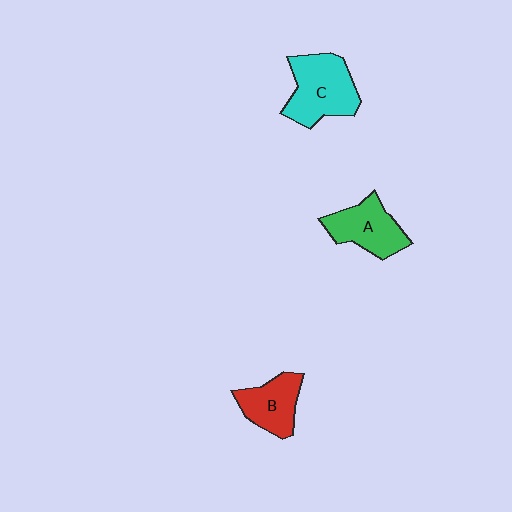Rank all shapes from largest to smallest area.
From largest to smallest: C (cyan), A (green), B (red).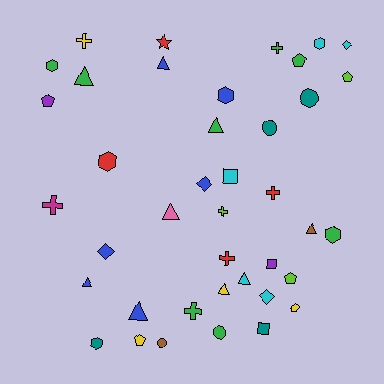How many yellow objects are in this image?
There are 4 yellow objects.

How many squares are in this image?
There are 3 squares.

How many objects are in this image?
There are 40 objects.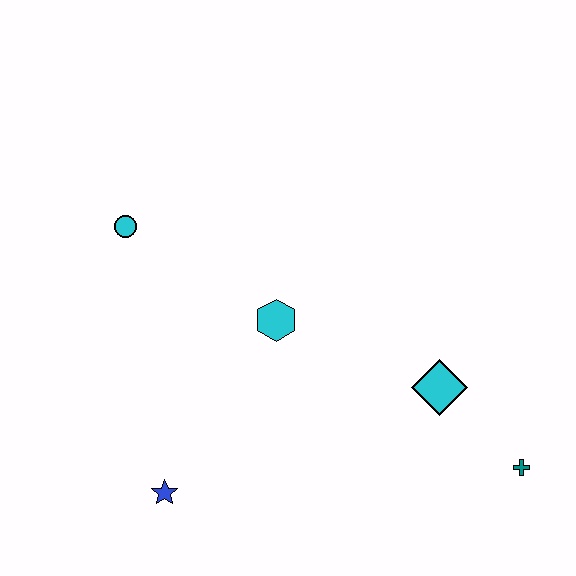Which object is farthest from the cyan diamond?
The cyan circle is farthest from the cyan diamond.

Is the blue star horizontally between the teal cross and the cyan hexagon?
No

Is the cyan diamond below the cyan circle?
Yes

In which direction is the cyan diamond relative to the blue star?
The cyan diamond is to the right of the blue star.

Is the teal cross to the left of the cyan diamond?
No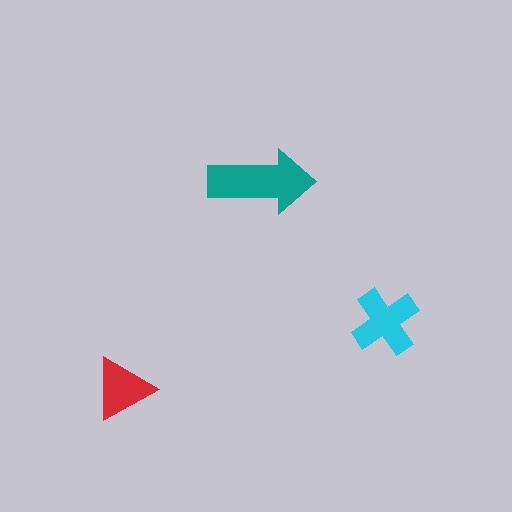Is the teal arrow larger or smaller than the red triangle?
Larger.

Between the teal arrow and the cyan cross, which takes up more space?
The teal arrow.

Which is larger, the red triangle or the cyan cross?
The cyan cross.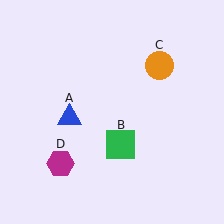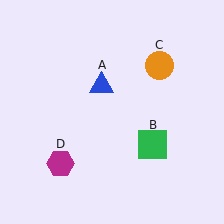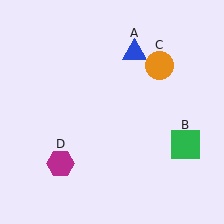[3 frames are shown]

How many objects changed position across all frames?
2 objects changed position: blue triangle (object A), green square (object B).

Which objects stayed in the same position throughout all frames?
Orange circle (object C) and magenta hexagon (object D) remained stationary.